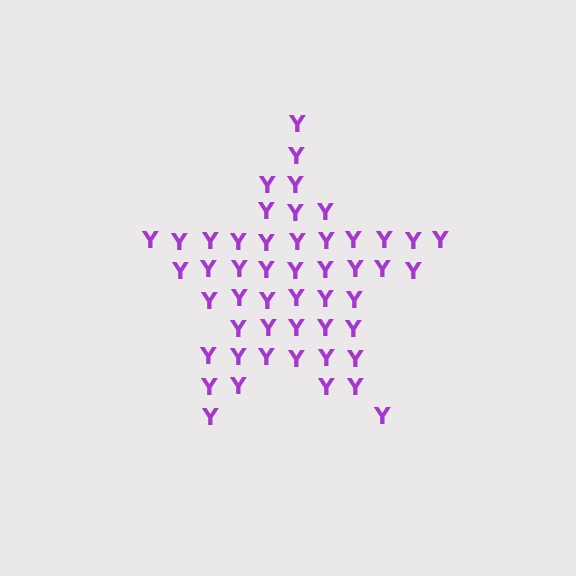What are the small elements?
The small elements are letter Y's.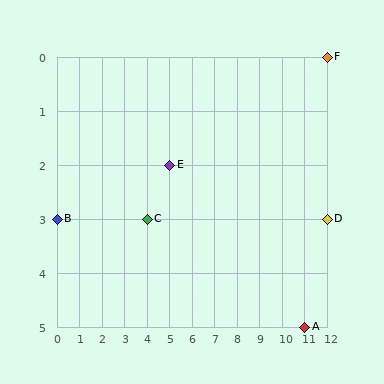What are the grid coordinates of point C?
Point C is at grid coordinates (4, 3).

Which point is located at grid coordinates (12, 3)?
Point D is at (12, 3).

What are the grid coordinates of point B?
Point B is at grid coordinates (0, 3).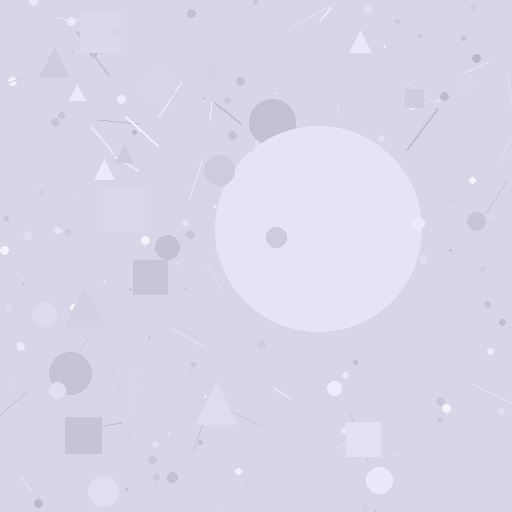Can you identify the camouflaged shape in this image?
The camouflaged shape is a circle.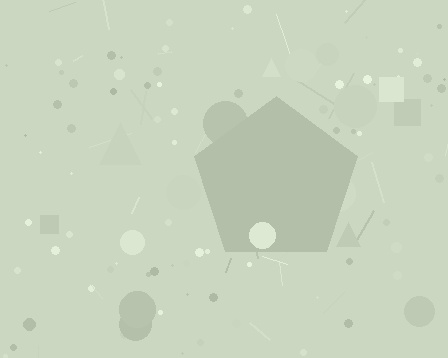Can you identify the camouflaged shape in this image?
The camouflaged shape is a pentagon.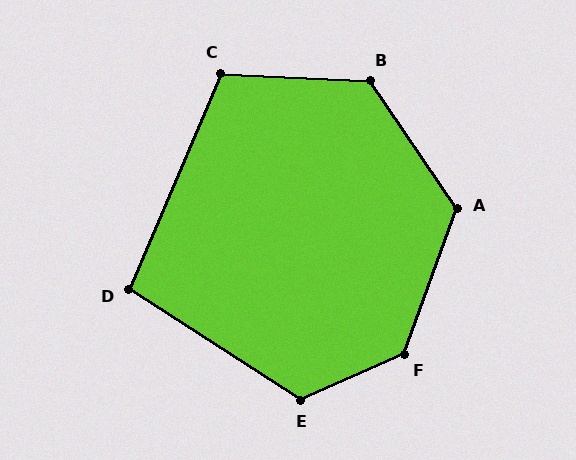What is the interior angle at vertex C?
Approximately 110 degrees (obtuse).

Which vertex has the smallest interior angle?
D, at approximately 99 degrees.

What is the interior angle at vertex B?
Approximately 127 degrees (obtuse).